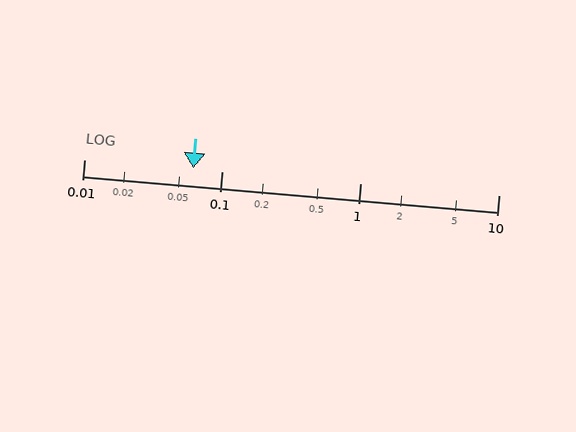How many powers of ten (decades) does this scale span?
The scale spans 3 decades, from 0.01 to 10.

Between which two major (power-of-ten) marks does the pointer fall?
The pointer is between 0.01 and 0.1.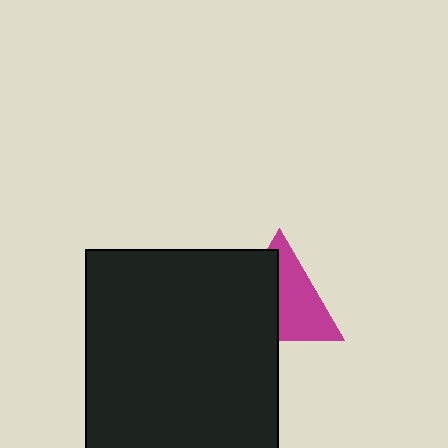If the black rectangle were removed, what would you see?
You would see the complete magenta triangle.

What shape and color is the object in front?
The object in front is a black rectangle.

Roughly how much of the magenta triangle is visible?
About half of it is visible (roughly 52%).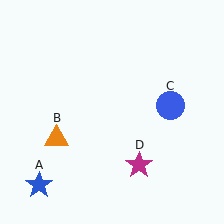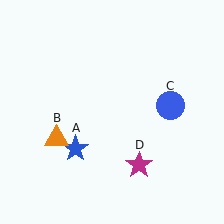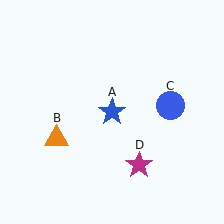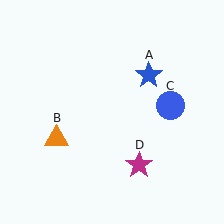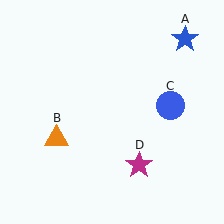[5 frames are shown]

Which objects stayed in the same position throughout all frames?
Orange triangle (object B) and blue circle (object C) and magenta star (object D) remained stationary.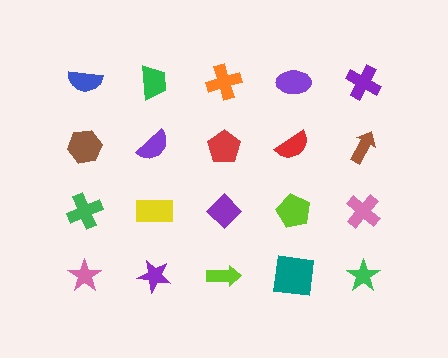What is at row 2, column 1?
A brown hexagon.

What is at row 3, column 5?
A pink cross.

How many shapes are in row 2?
5 shapes.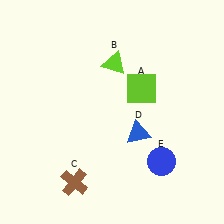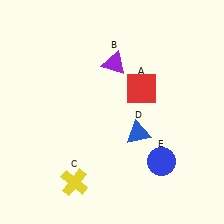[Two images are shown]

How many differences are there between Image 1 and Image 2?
There are 3 differences between the two images.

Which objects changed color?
A changed from lime to red. B changed from lime to purple. C changed from brown to yellow.